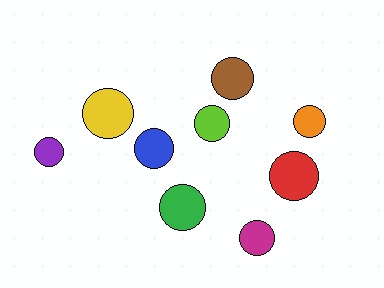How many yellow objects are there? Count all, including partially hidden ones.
There is 1 yellow object.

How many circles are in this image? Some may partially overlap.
There are 9 circles.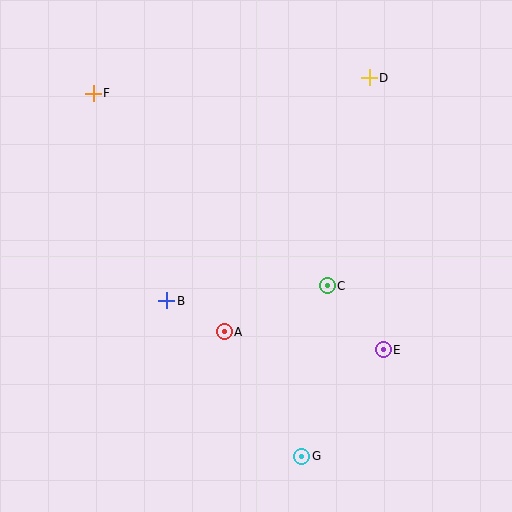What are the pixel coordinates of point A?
Point A is at (224, 332).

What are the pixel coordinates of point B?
Point B is at (167, 301).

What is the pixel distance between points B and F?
The distance between B and F is 220 pixels.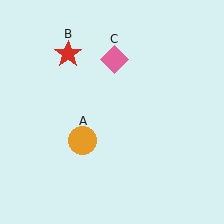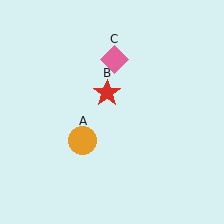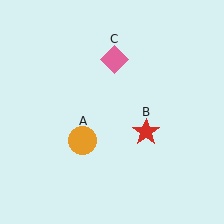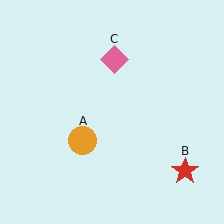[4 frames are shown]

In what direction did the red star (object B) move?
The red star (object B) moved down and to the right.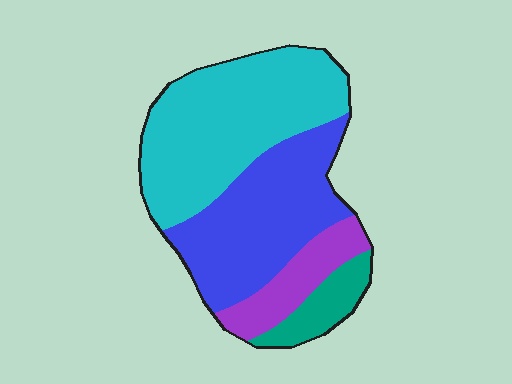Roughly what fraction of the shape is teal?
Teal takes up about one tenth (1/10) of the shape.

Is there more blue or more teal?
Blue.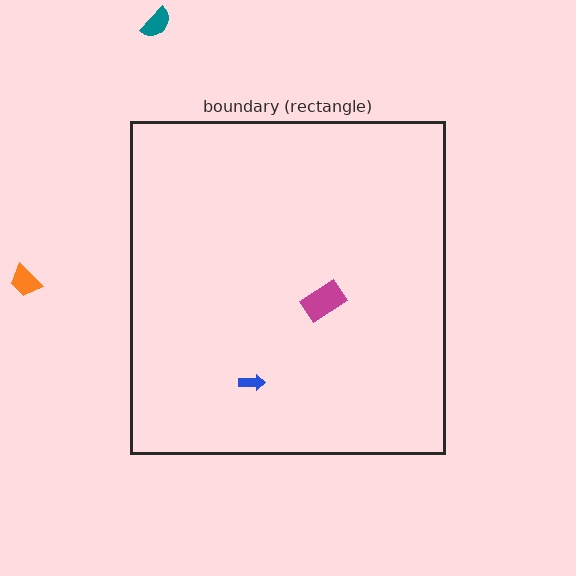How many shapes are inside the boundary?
2 inside, 2 outside.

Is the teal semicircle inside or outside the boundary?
Outside.